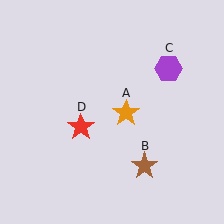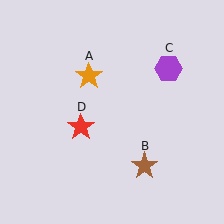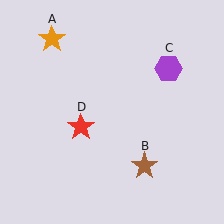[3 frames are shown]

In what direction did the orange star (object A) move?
The orange star (object A) moved up and to the left.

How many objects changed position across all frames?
1 object changed position: orange star (object A).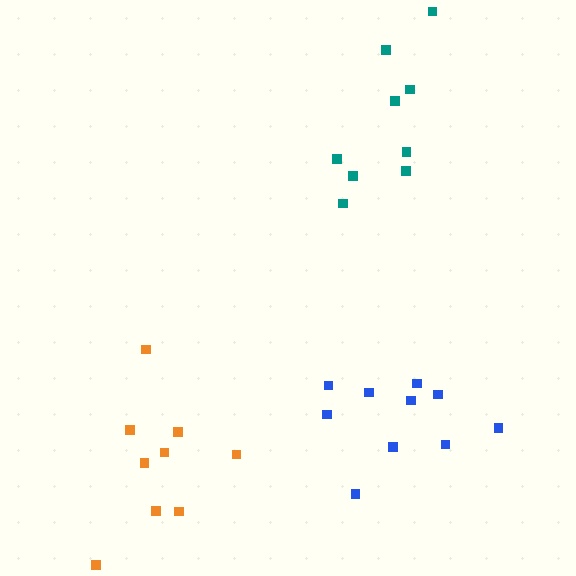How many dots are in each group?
Group 1: 9 dots, Group 2: 10 dots, Group 3: 9 dots (28 total).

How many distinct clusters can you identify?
There are 3 distinct clusters.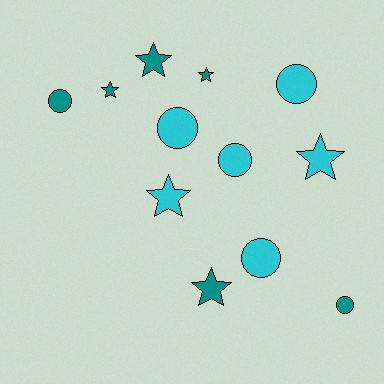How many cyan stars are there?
There are 2 cyan stars.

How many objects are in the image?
There are 12 objects.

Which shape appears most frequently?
Star, with 6 objects.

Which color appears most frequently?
Cyan, with 6 objects.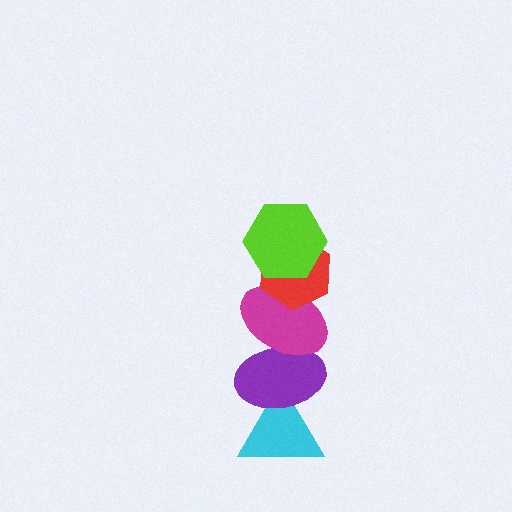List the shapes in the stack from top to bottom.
From top to bottom: the lime hexagon, the red hexagon, the magenta ellipse, the purple ellipse, the cyan triangle.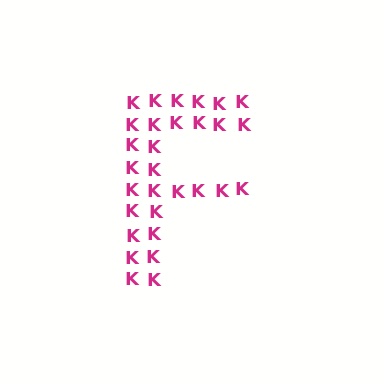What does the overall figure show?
The overall figure shows the letter F.